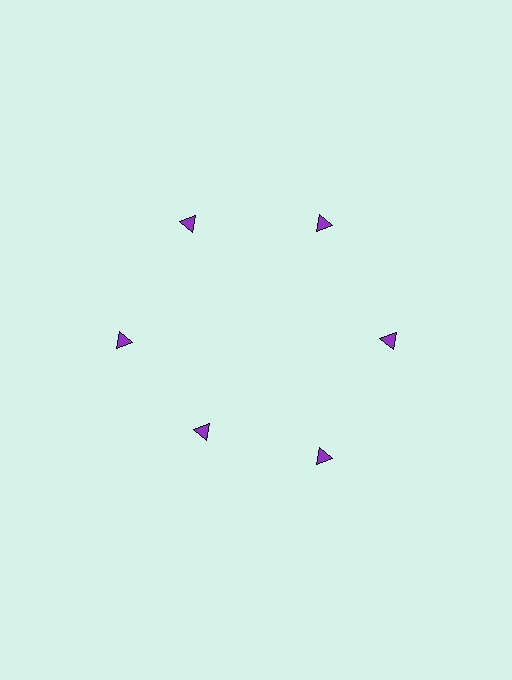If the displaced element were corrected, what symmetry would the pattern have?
It would have 6-fold rotational symmetry — the pattern would map onto itself every 60 degrees.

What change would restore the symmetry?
The symmetry would be restored by moving it outward, back onto the ring so that all 6 triangles sit at equal angles and equal distance from the center.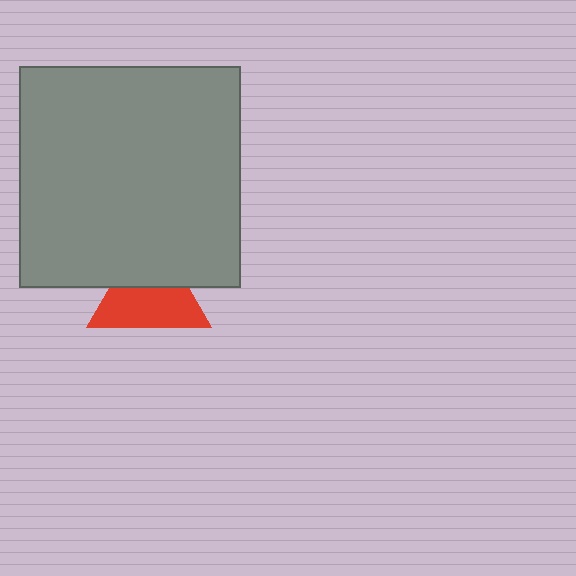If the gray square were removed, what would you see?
You would see the complete red triangle.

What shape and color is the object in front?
The object in front is a gray square.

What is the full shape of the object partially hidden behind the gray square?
The partially hidden object is a red triangle.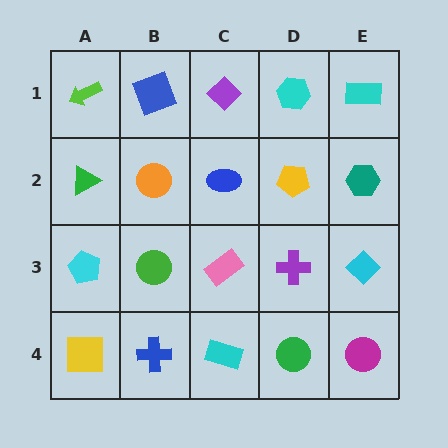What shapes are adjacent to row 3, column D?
A yellow pentagon (row 2, column D), a green circle (row 4, column D), a pink rectangle (row 3, column C), a cyan diamond (row 3, column E).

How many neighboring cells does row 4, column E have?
2.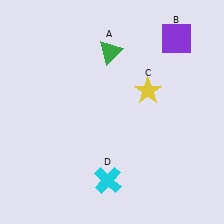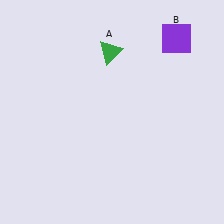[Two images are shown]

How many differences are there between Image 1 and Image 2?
There are 2 differences between the two images.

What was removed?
The yellow star (C), the cyan cross (D) were removed in Image 2.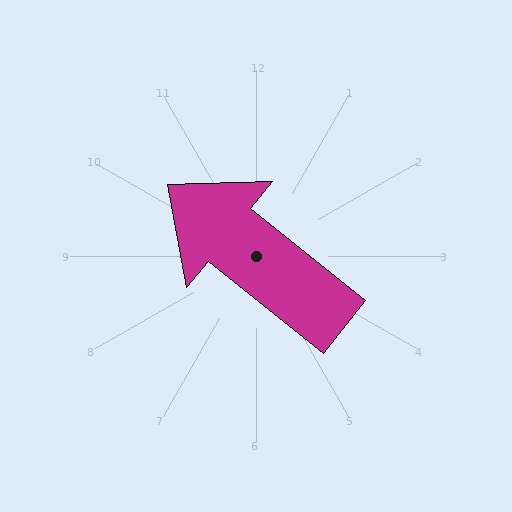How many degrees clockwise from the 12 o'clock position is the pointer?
Approximately 309 degrees.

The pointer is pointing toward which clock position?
Roughly 10 o'clock.